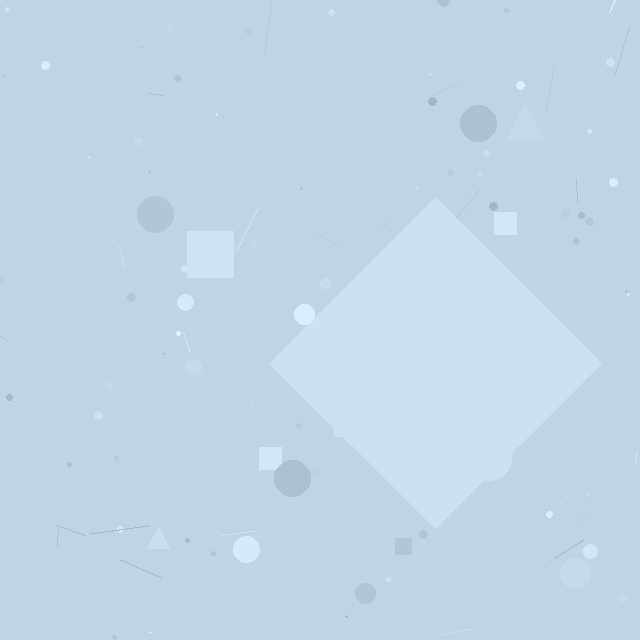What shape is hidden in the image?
A diamond is hidden in the image.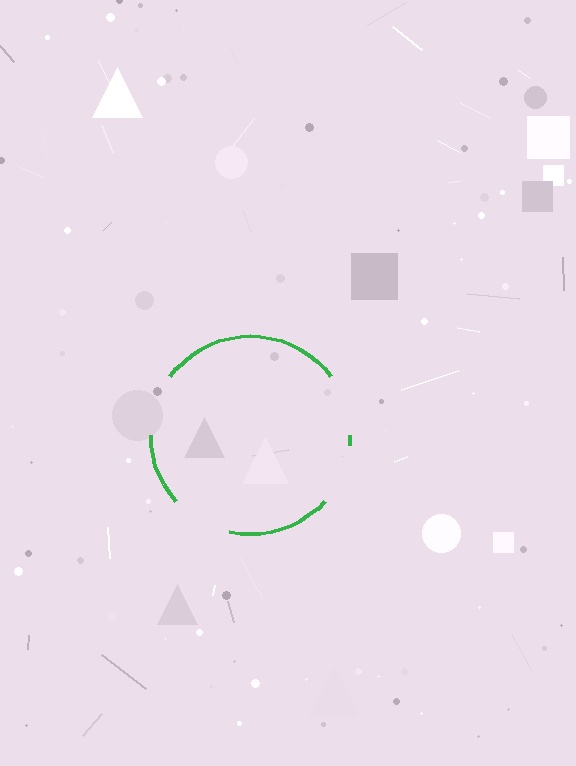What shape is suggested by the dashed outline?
The dashed outline suggests a circle.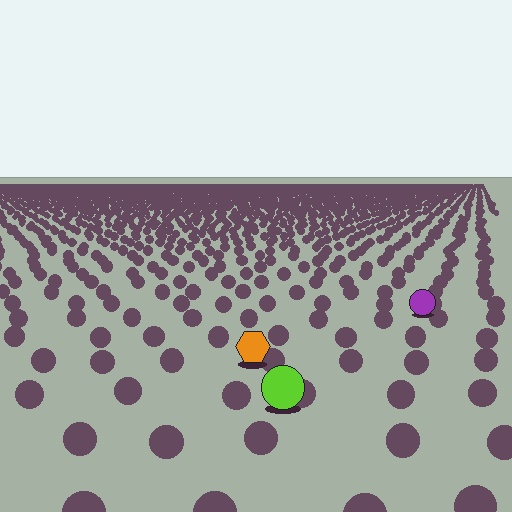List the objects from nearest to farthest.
From nearest to farthest: the lime circle, the orange hexagon, the purple circle.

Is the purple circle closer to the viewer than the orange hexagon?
No. The orange hexagon is closer — you can tell from the texture gradient: the ground texture is coarser near it.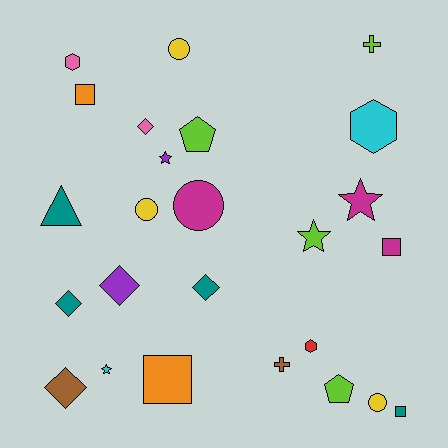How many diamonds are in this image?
There are 5 diamonds.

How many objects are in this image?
There are 25 objects.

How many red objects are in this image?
There is 1 red object.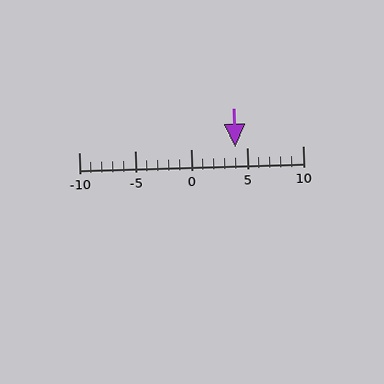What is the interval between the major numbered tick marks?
The major tick marks are spaced 5 units apart.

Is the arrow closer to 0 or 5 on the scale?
The arrow is closer to 5.